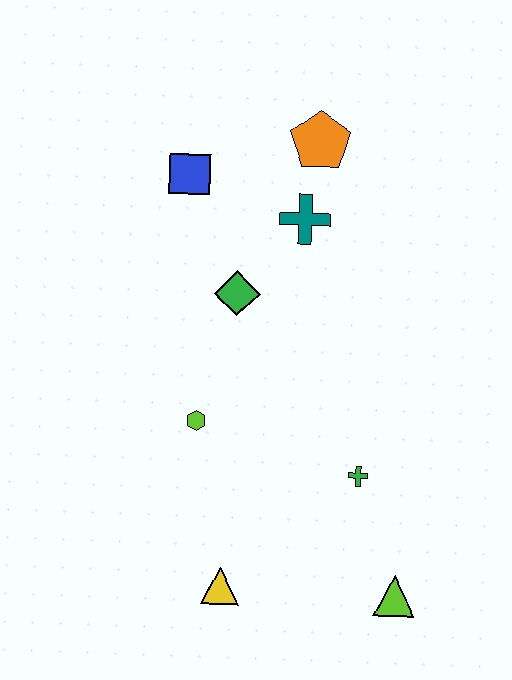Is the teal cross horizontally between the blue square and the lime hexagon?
No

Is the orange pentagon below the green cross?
No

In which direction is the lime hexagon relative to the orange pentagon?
The lime hexagon is below the orange pentagon.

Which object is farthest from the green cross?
The blue square is farthest from the green cross.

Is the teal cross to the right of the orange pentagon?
No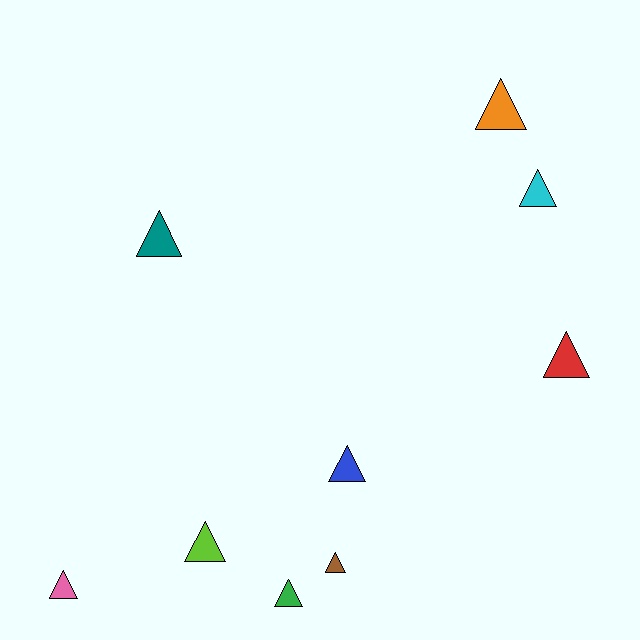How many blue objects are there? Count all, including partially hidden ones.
There is 1 blue object.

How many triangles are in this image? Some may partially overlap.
There are 9 triangles.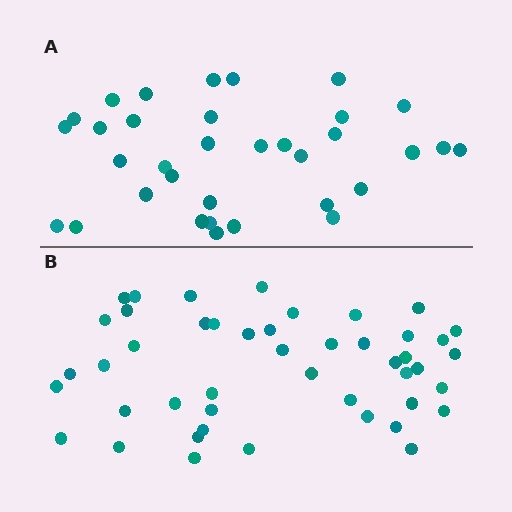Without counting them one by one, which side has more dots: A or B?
Region B (the bottom region) has more dots.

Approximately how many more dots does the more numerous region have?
Region B has roughly 12 or so more dots than region A.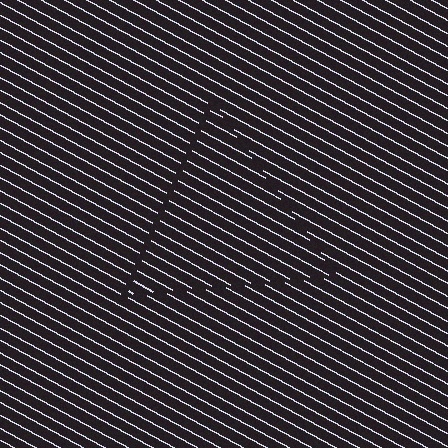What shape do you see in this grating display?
An illusory triangle. The interior of the shape contains the same grating, shifted by half a period — the contour is defined by the phase discontinuity where line-ends from the inner and outer gratings abut.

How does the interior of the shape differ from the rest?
The interior of the shape contains the same grating, shifted by half a period — the contour is defined by the phase discontinuity where line-ends from the inner and outer gratings abut.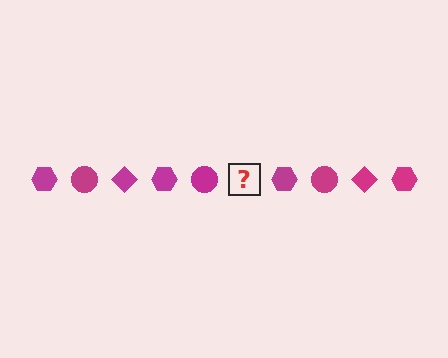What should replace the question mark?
The question mark should be replaced with a magenta diamond.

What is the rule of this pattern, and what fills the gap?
The rule is that the pattern cycles through hexagon, circle, diamond shapes in magenta. The gap should be filled with a magenta diamond.